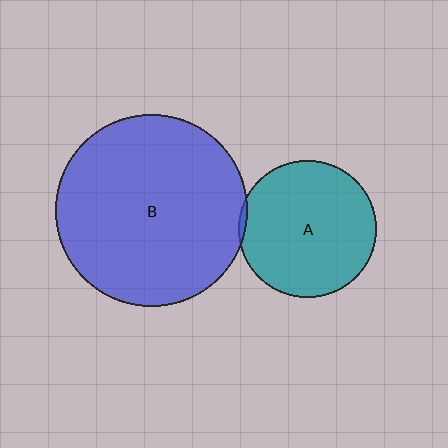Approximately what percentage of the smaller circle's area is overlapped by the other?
Approximately 5%.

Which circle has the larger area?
Circle B (blue).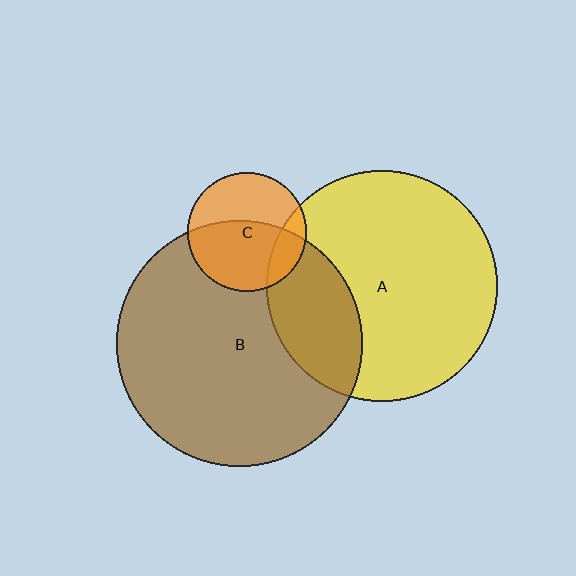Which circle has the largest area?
Circle B (brown).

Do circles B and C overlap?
Yes.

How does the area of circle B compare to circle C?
Approximately 4.3 times.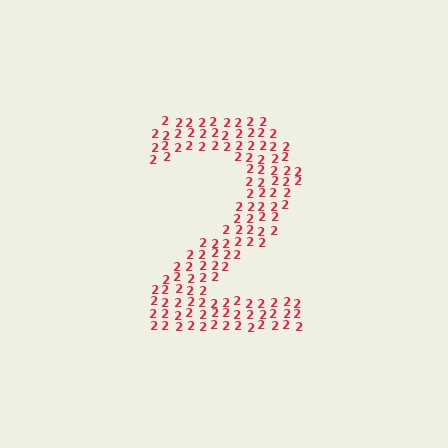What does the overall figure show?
The overall figure shows the digit 2.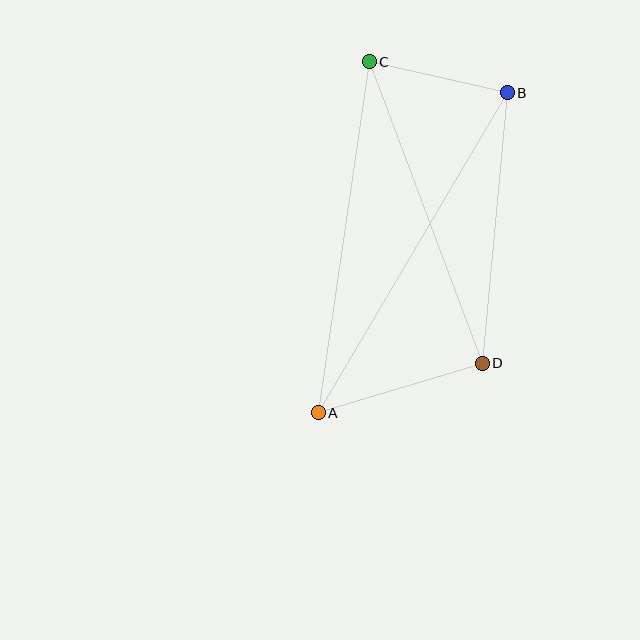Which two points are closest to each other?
Points B and C are closest to each other.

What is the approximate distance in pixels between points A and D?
The distance between A and D is approximately 171 pixels.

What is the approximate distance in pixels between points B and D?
The distance between B and D is approximately 272 pixels.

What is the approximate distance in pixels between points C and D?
The distance between C and D is approximately 322 pixels.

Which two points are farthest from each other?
Points A and B are farthest from each other.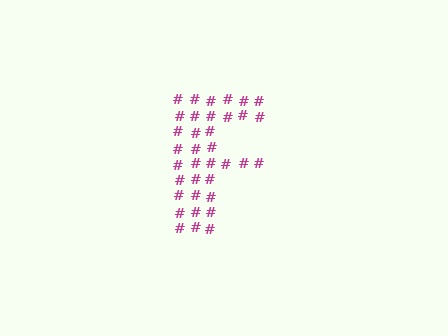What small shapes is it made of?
It is made of small hash symbols.